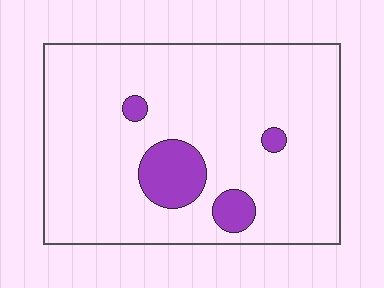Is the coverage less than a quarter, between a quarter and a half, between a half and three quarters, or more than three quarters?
Less than a quarter.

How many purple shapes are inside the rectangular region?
4.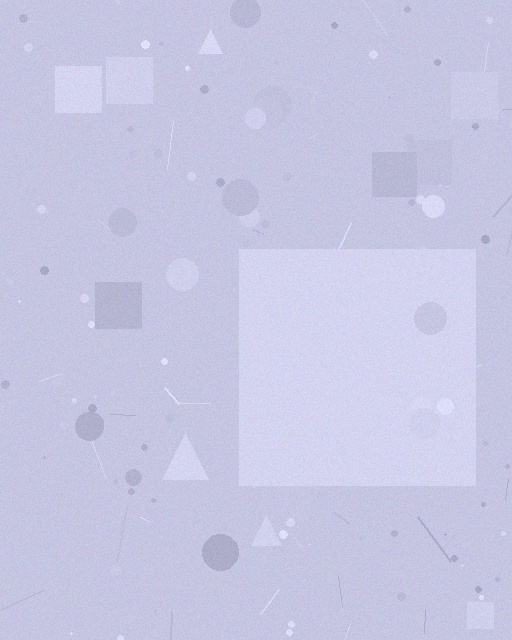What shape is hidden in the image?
A square is hidden in the image.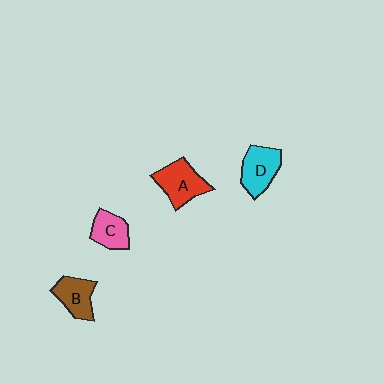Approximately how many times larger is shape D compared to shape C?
Approximately 1.3 times.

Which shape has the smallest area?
Shape C (pink).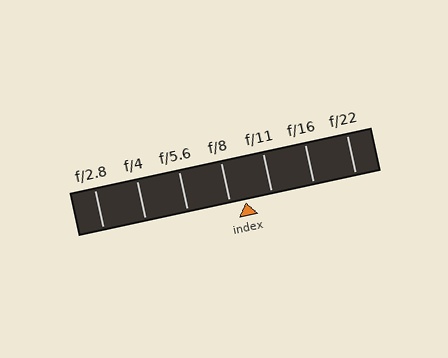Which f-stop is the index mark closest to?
The index mark is closest to f/8.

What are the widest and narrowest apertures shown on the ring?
The widest aperture shown is f/2.8 and the narrowest is f/22.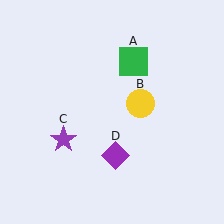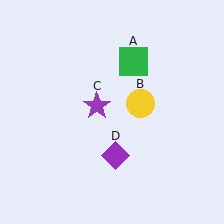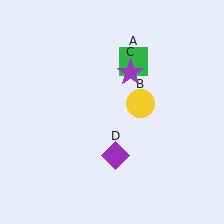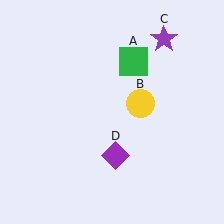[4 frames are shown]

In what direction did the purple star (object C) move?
The purple star (object C) moved up and to the right.